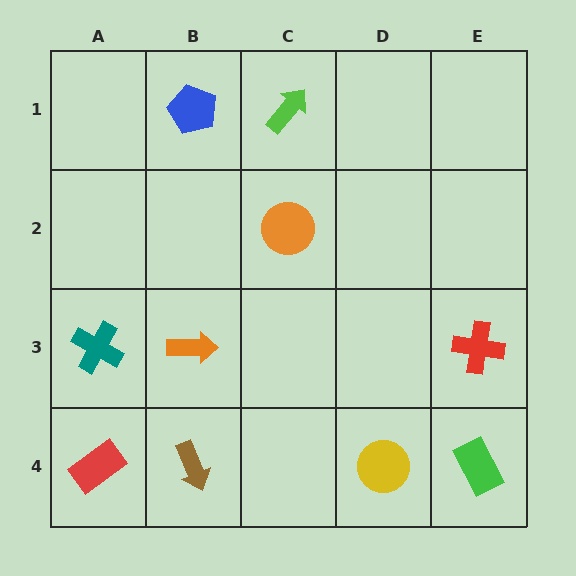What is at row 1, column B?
A blue pentagon.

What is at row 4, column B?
A brown arrow.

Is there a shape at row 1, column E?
No, that cell is empty.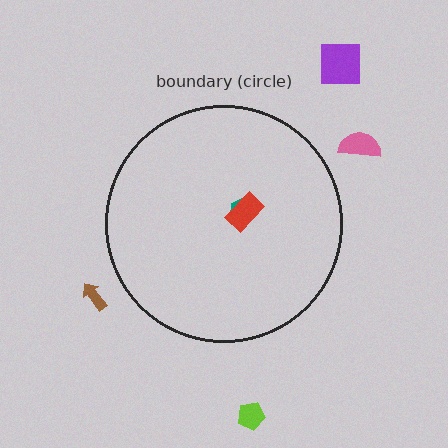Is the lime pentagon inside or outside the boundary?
Outside.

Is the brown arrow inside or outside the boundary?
Outside.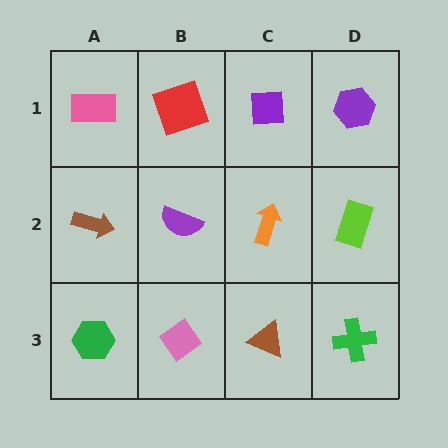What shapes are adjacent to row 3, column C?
An orange arrow (row 2, column C), a pink diamond (row 3, column B), a green cross (row 3, column D).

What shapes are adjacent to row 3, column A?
A brown arrow (row 2, column A), a pink diamond (row 3, column B).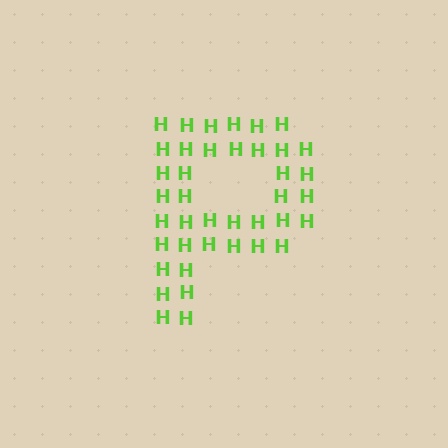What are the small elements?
The small elements are letter H's.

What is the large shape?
The large shape is the letter P.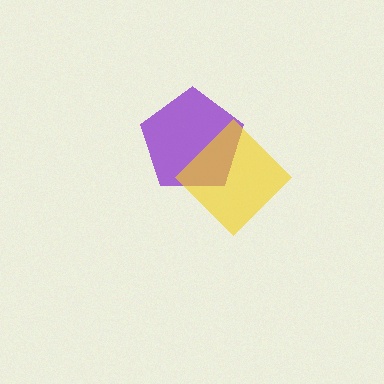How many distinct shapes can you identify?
There are 2 distinct shapes: a purple pentagon, a yellow diamond.